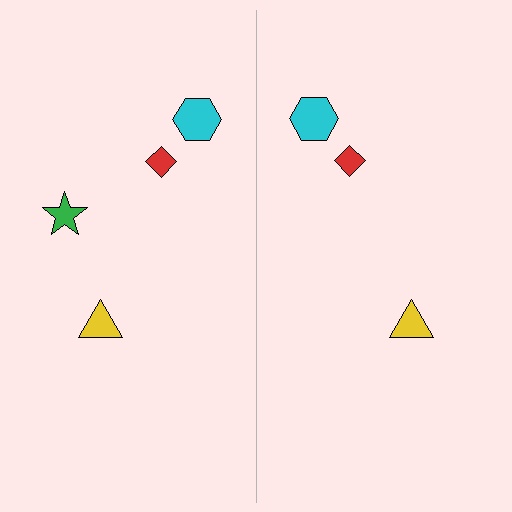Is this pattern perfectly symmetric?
No, the pattern is not perfectly symmetric. A green star is missing from the right side.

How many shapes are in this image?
There are 7 shapes in this image.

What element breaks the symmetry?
A green star is missing from the right side.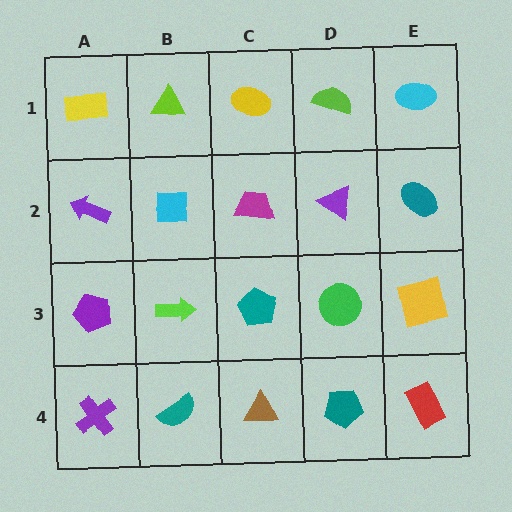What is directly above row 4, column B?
A lime arrow.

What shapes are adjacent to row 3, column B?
A cyan square (row 2, column B), a teal semicircle (row 4, column B), a purple pentagon (row 3, column A), a teal pentagon (row 3, column C).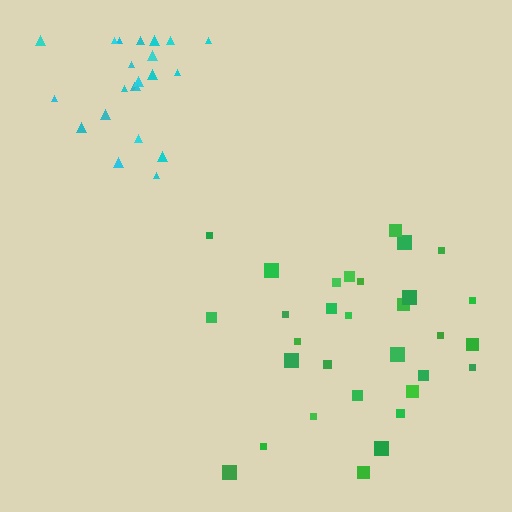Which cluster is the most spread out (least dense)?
Cyan.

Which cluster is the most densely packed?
Green.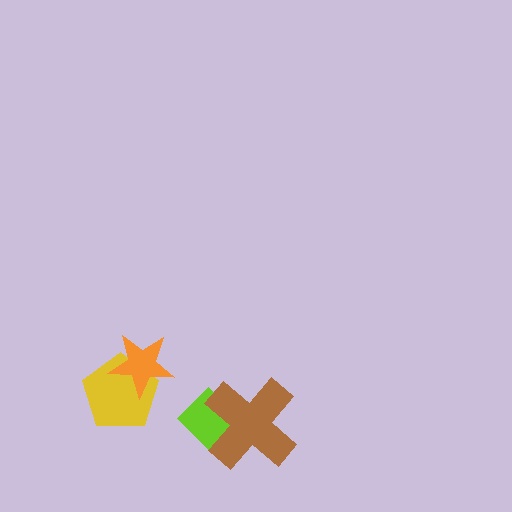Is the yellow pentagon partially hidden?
Yes, it is partially covered by another shape.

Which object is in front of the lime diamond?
The brown cross is in front of the lime diamond.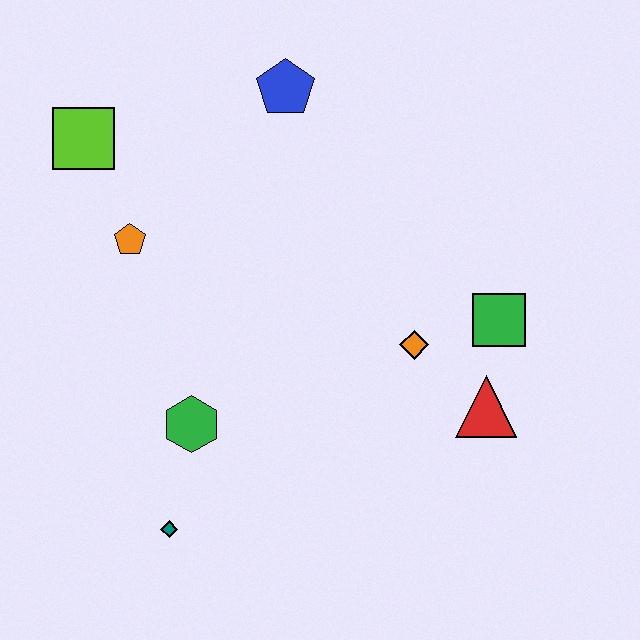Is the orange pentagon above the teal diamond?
Yes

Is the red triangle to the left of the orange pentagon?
No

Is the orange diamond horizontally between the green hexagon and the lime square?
No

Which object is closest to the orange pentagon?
The lime square is closest to the orange pentagon.